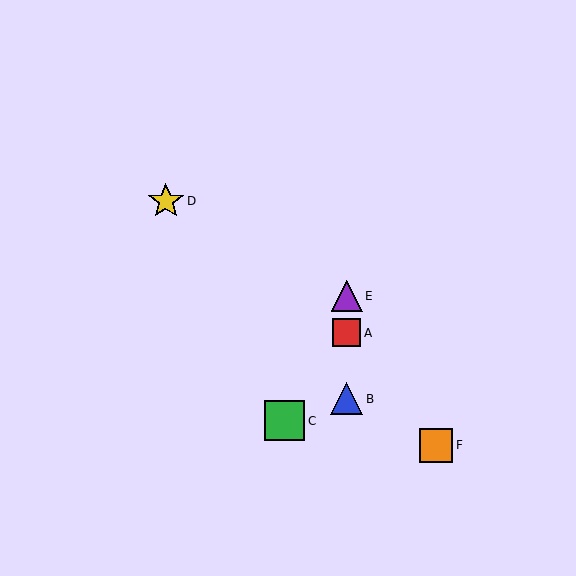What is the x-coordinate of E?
Object E is at x≈347.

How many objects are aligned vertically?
3 objects (A, B, E) are aligned vertically.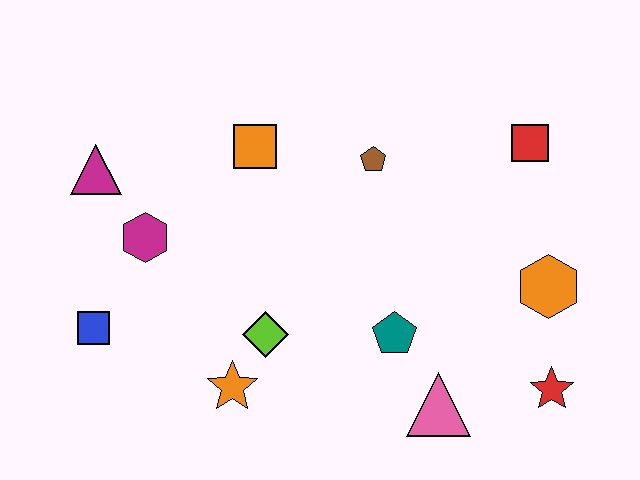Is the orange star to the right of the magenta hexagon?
Yes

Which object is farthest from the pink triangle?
The magenta triangle is farthest from the pink triangle.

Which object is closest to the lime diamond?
The orange star is closest to the lime diamond.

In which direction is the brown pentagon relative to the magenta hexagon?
The brown pentagon is to the right of the magenta hexagon.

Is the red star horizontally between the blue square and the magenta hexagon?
No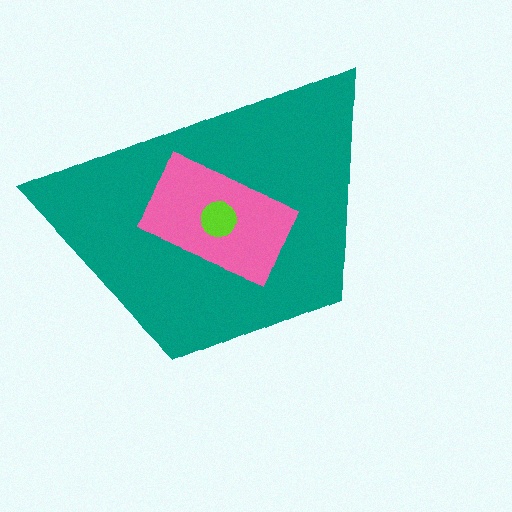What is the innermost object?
The lime circle.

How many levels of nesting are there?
3.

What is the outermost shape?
The teal trapezoid.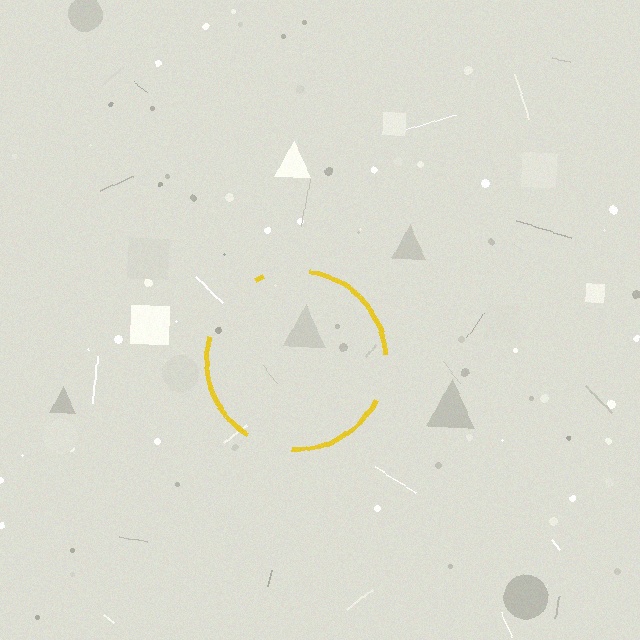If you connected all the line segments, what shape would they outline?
They would outline a circle.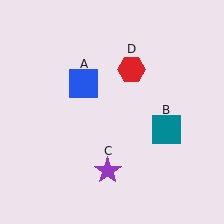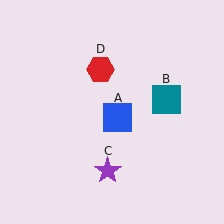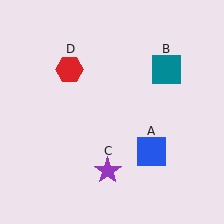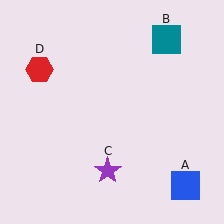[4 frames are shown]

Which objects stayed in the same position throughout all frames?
Purple star (object C) remained stationary.